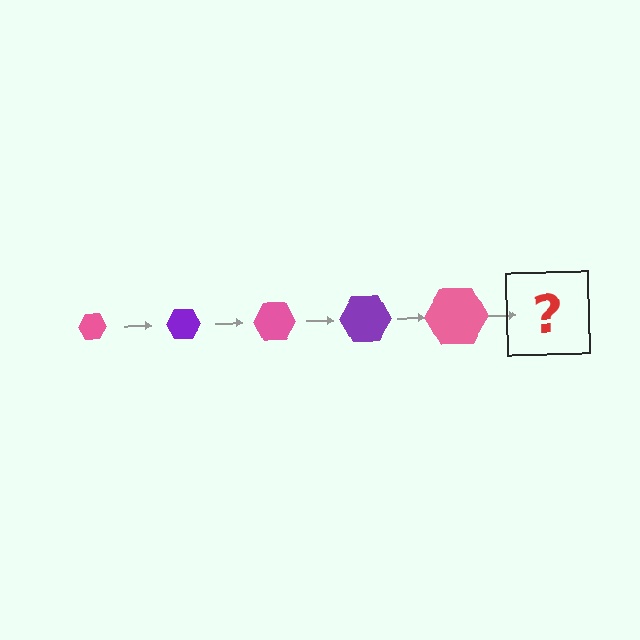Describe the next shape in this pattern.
It should be a purple hexagon, larger than the previous one.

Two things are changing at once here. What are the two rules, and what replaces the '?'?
The two rules are that the hexagon grows larger each step and the color cycles through pink and purple. The '?' should be a purple hexagon, larger than the previous one.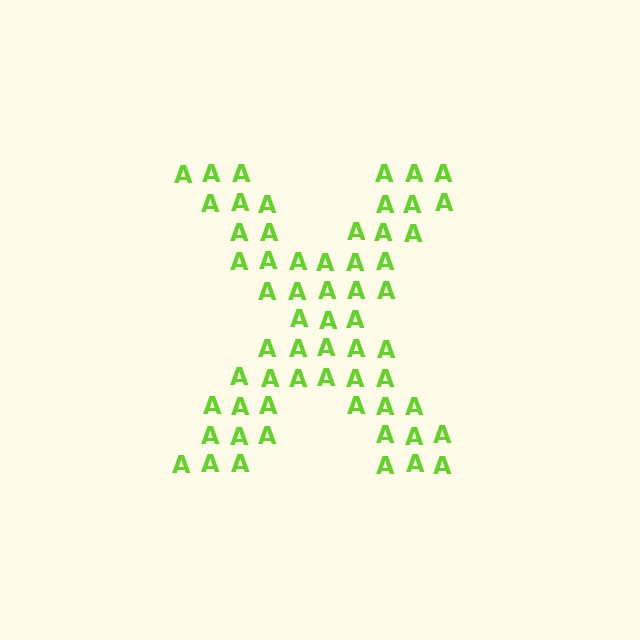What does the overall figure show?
The overall figure shows the letter X.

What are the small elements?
The small elements are letter A's.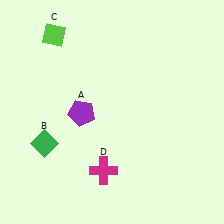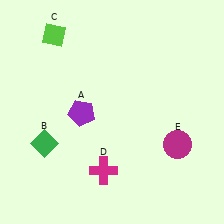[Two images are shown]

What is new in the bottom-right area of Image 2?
A magenta circle (E) was added in the bottom-right area of Image 2.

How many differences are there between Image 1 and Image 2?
There is 1 difference between the two images.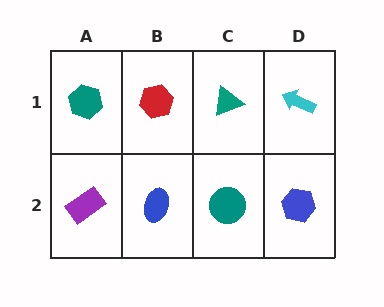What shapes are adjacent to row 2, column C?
A teal triangle (row 1, column C), a blue ellipse (row 2, column B), a blue hexagon (row 2, column D).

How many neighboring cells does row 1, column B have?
3.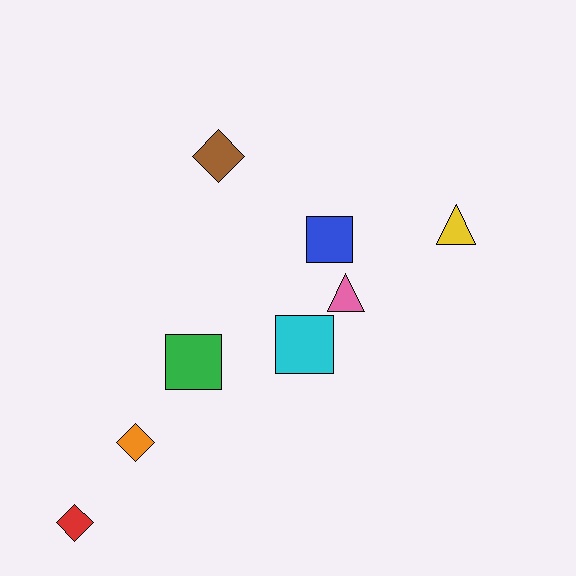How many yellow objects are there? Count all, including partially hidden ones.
There is 1 yellow object.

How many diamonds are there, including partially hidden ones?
There are 3 diamonds.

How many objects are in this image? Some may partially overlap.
There are 8 objects.